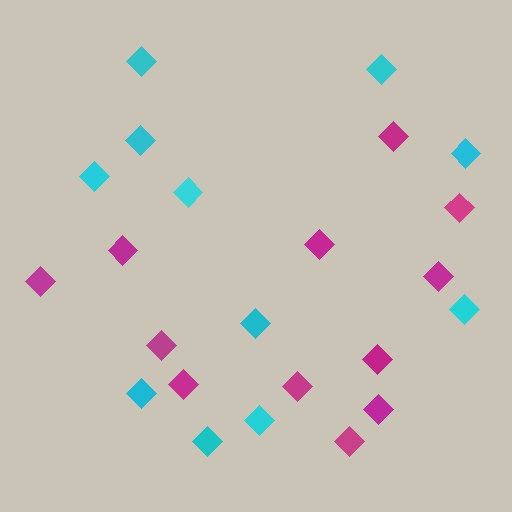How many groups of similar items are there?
There are 2 groups: one group of magenta diamonds (12) and one group of cyan diamonds (11).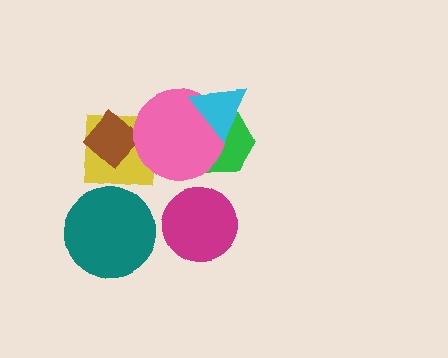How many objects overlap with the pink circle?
4 objects overlap with the pink circle.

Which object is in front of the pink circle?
The cyan triangle is in front of the pink circle.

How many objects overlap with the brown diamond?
2 objects overlap with the brown diamond.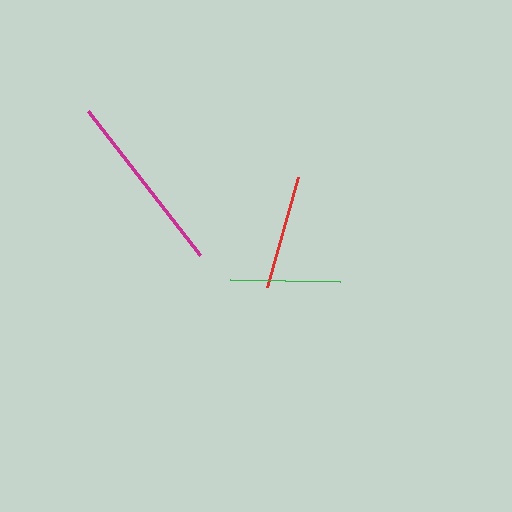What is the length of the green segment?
The green segment is approximately 110 pixels long.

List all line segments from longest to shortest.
From longest to shortest: magenta, red, green.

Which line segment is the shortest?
The green line is the shortest at approximately 110 pixels.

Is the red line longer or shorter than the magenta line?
The magenta line is longer than the red line.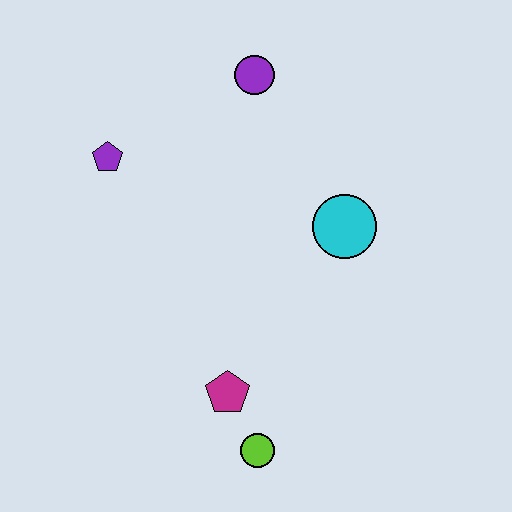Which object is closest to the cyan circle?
The purple circle is closest to the cyan circle.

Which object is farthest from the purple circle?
The lime circle is farthest from the purple circle.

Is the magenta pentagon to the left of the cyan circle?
Yes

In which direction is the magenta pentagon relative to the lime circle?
The magenta pentagon is above the lime circle.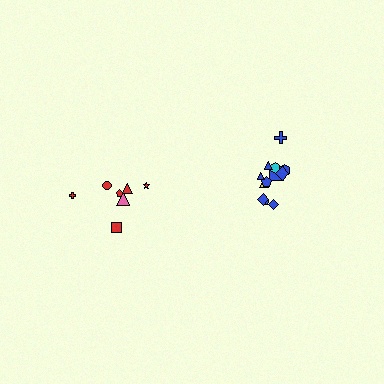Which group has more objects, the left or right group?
The right group.